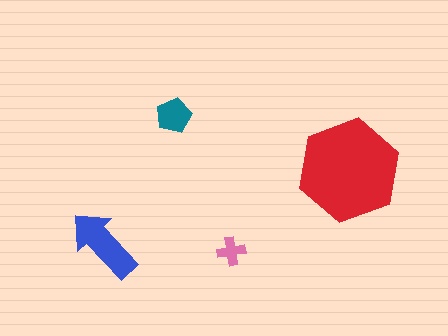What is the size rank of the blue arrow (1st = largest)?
2nd.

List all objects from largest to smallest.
The red hexagon, the blue arrow, the teal pentagon, the pink cross.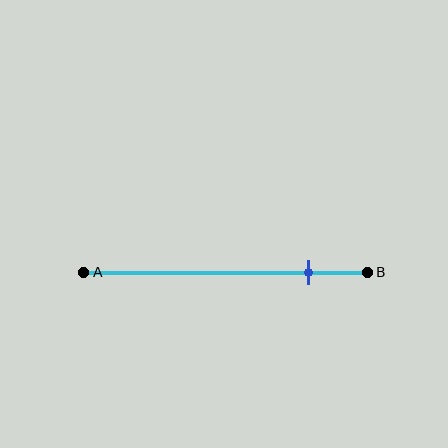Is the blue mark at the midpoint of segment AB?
No, the mark is at about 80% from A, not at the 50% midpoint.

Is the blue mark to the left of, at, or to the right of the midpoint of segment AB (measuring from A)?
The blue mark is to the right of the midpoint of segment AB.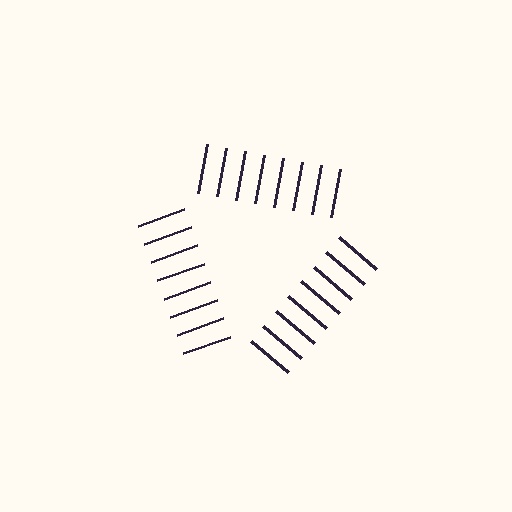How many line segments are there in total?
24 — 8 along each of the 3 edges.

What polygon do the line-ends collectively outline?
An illusory triangle — the line segments terminate on its edges but no continuous stroke is drawn.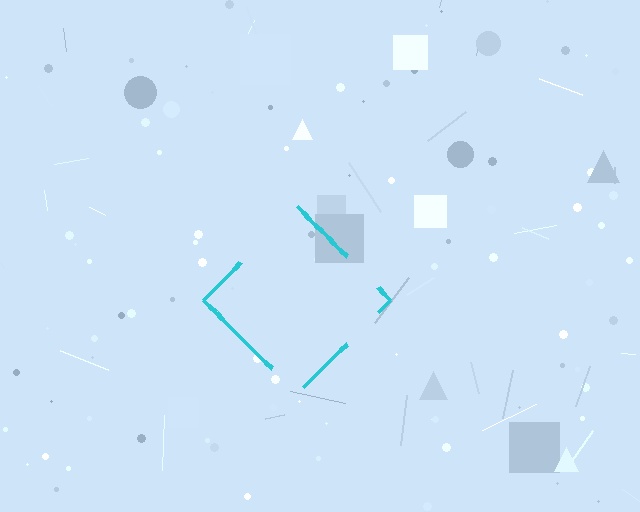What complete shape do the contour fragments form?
The contour fragments form a diamond.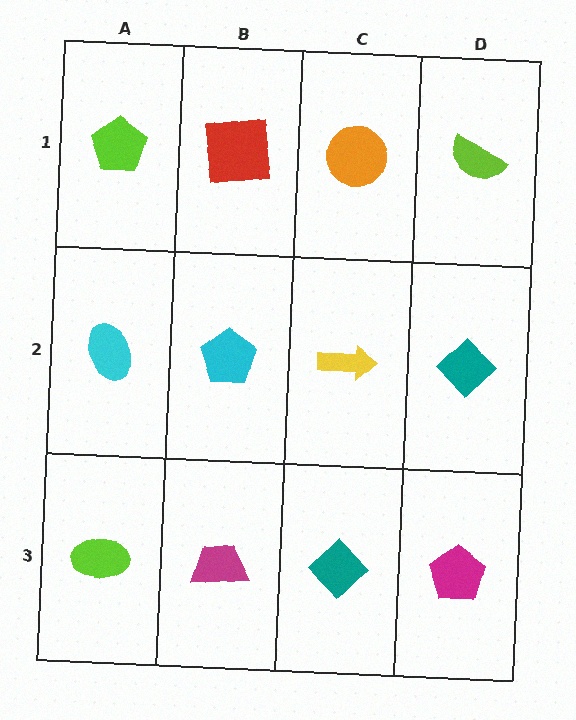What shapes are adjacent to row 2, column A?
A lime pentagon (row 1, column A), a lime ellipse (row 3, column A), a cyan pentagon (row 2, column B).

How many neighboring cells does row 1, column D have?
2.